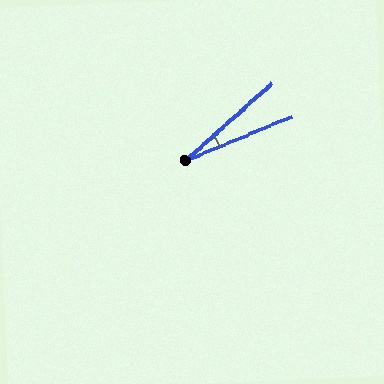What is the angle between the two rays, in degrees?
Approximately 19 degrees.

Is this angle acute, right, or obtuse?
It is acute.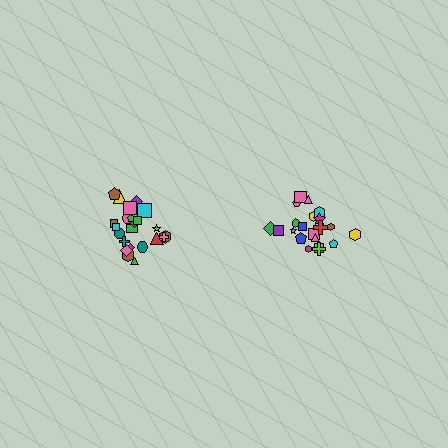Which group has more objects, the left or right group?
The left group.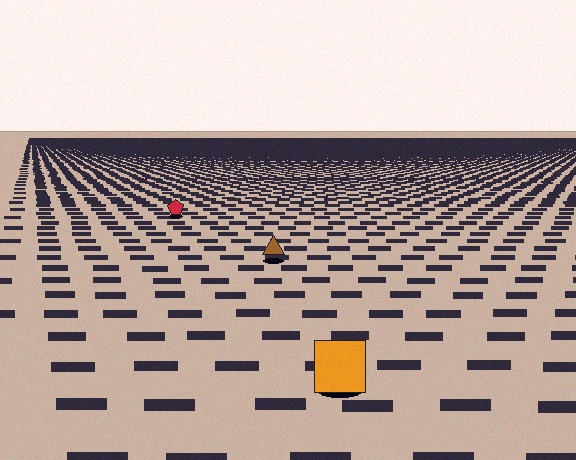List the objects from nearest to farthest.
From nearest to farthest: the orange square, the brown triangle, the red pentagon.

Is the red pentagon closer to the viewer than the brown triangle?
No. The brown triangle is closer — you can tell from the texture gradient: the ground texture is coarser near it.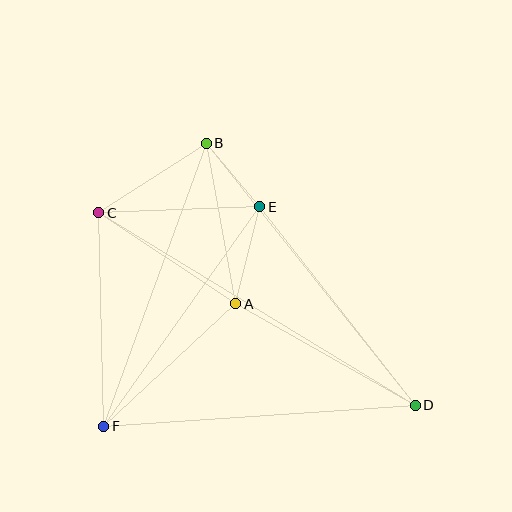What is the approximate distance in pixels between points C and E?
The distance between C and E is approximately 161 pixels.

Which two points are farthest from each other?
Points C and D are farthest from each other.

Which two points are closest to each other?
Points B and E are closest to each other.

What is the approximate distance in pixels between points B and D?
The distance between B and D is approximately 336 pixels.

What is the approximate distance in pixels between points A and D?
The distance between A and D is approximately 206 pixels.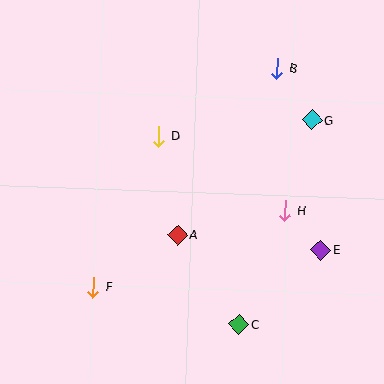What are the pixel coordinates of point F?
Point F is at (93, 287).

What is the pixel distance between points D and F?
The distance between D and F is 165 pixels.